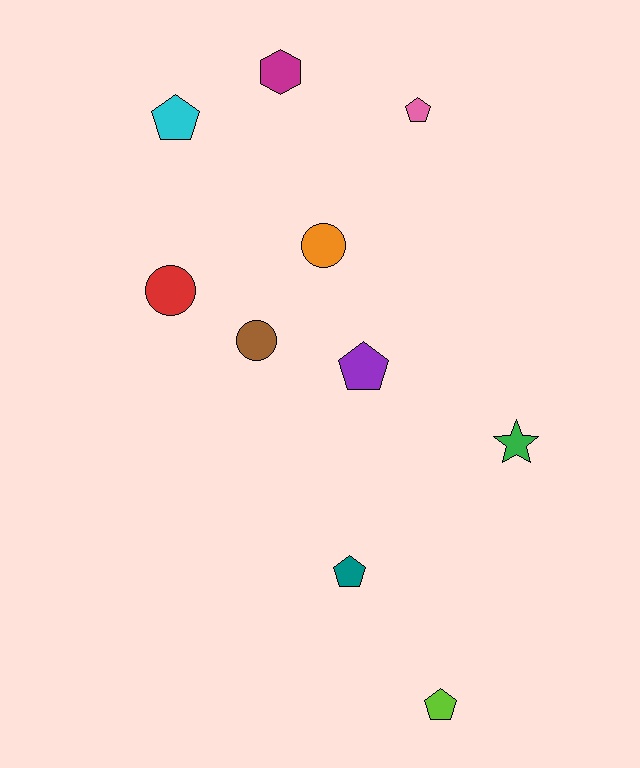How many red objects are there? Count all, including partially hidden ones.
There is 1 red object.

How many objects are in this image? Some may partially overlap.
There are 10 objects.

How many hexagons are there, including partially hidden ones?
There is 1 hexagon.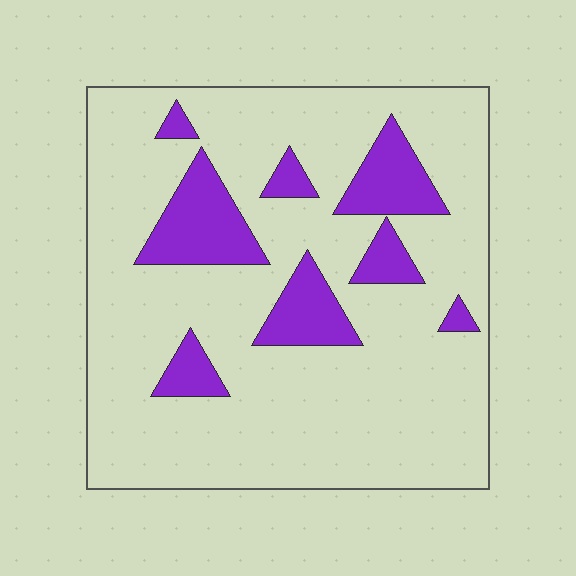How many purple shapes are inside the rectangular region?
8.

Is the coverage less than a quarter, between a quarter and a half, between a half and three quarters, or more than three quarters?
Less than a quarter.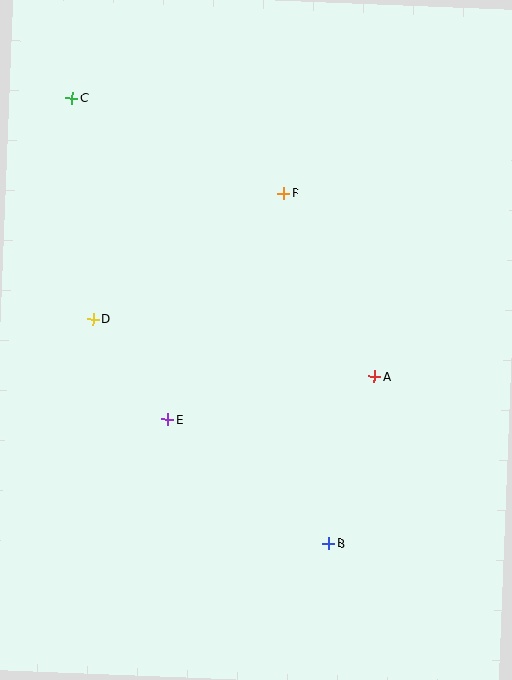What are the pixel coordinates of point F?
Point F is at (283, 193).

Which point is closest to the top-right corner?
Point F is closest to the top-right corner.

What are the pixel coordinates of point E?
Point E is at (167, 419).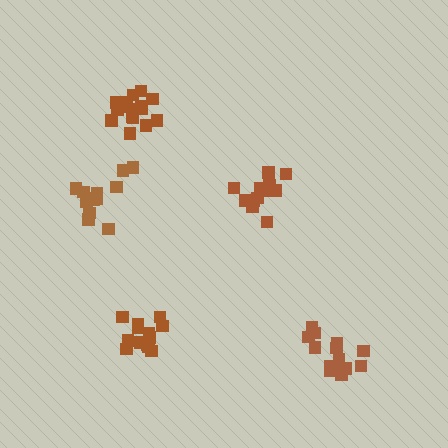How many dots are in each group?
Group 1: 14 dots, Group 2: 16 dots, Group 3: 13 dots, Group 4: 14 dots, Group 5: 13 dots (70 total).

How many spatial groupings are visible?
There are 5 spatial groupings.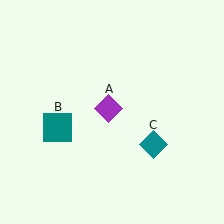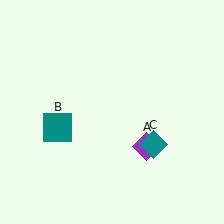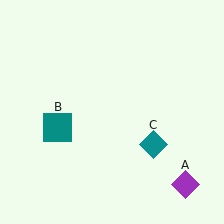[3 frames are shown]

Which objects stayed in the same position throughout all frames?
Teal square (object B) and teal diamond (object C) remained stationary.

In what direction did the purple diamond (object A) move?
The purple diamond (object A) moved down and to the right.